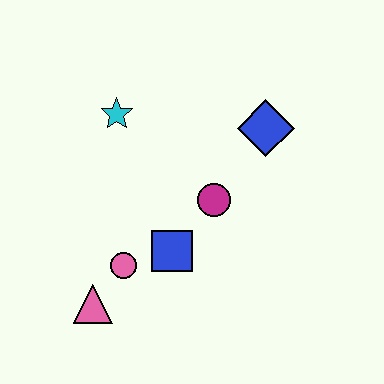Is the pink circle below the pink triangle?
No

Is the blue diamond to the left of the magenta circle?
No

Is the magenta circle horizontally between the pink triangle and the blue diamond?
Yes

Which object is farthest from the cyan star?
The pink triangle is farthest from the cyan star.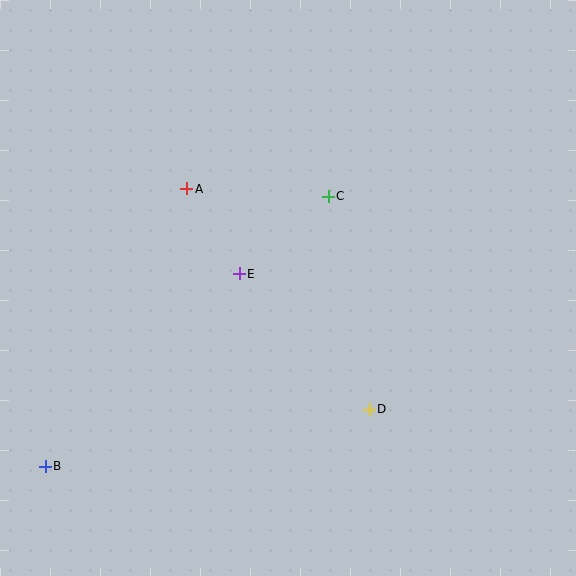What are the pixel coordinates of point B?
Point B is at (45, 466).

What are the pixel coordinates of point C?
Point C is at (328, 196).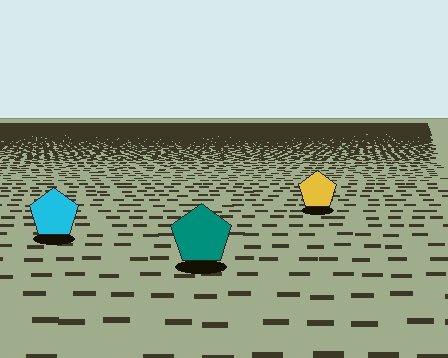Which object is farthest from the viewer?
The yellow pentagon is farthest from the viewer. It appears smaller and the ground texture around it is denser.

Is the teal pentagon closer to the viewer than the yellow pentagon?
Yes. The teal pentagon is closer — you can tell from the texture gradient: the ground texture is coarser near it.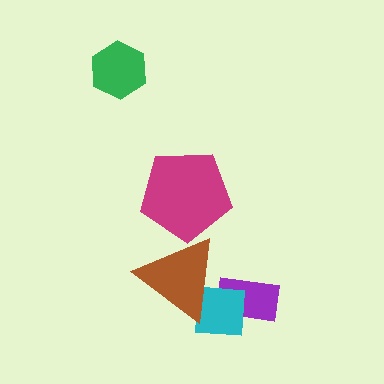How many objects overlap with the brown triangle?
3 objects overlap with the brown triangle.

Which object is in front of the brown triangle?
The magenta pentagon is in front of the brown triangle.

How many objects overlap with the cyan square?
2 objects overlap with the cyan square.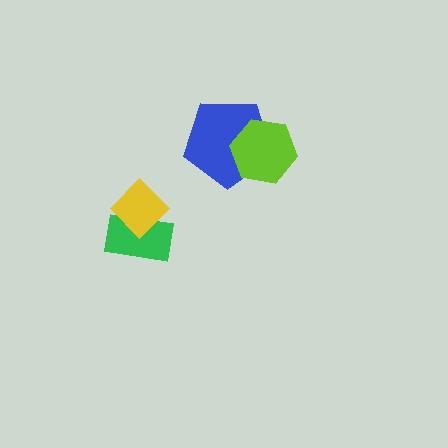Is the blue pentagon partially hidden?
Yes, it is partially covered by another shape.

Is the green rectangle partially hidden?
Yes, it is partially covered by another shape.